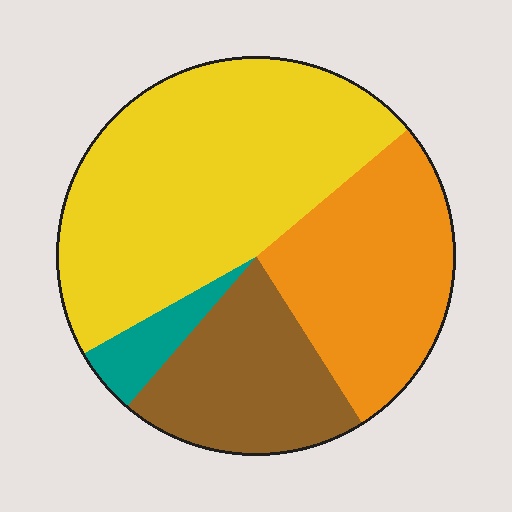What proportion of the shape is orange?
Orange covers roughly 25% of the shape.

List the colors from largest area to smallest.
From largest to smallest: yellow, orange, brown, teal.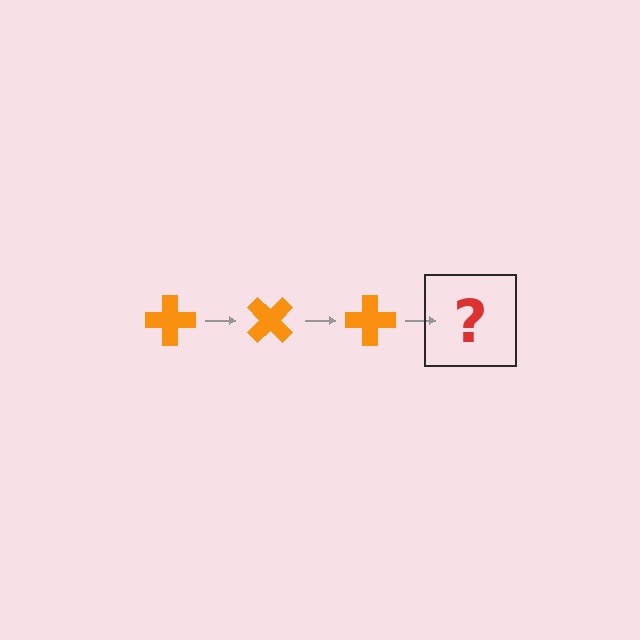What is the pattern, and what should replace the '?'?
The pattern is that the cross rotates 45 degrees each step. The '?' should be an orange cross rotated 135 degrees.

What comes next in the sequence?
The next element should be an orange cross rotated 135 degrees.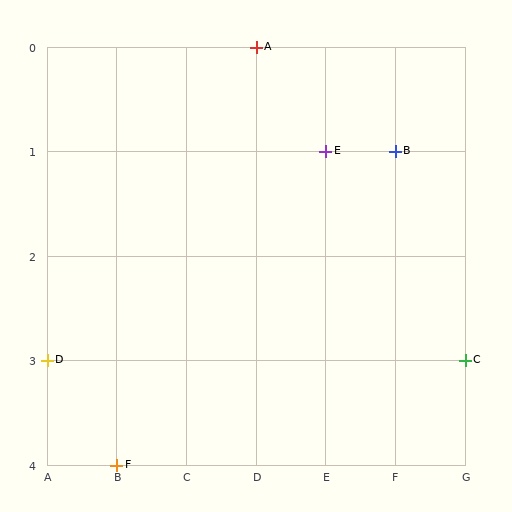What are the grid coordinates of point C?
Point C is at grid coordinates (G, 3).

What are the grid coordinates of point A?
Point A is at grid coordinates (D, 0).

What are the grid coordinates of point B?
Point B is at grid coordinates (F, 1).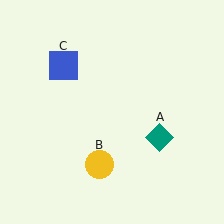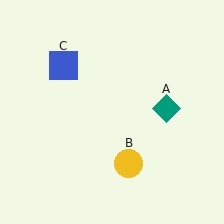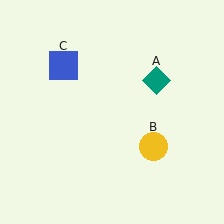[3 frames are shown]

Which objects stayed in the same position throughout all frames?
Blue square (object C) remained stationary.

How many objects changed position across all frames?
2 objects changed position: teal diamond (object A), yellow circle (object B).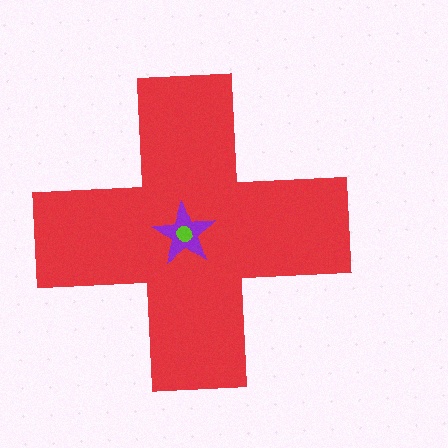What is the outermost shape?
The red cross.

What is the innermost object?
The lime circle.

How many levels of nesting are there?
3.